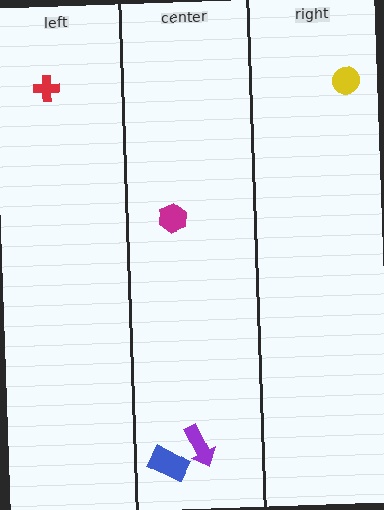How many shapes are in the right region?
1.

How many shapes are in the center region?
3.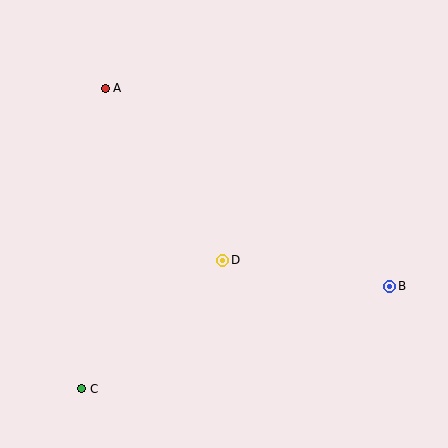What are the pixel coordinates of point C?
Point C is at (82, 389).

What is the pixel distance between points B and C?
The distance between B and C is 325 pixels.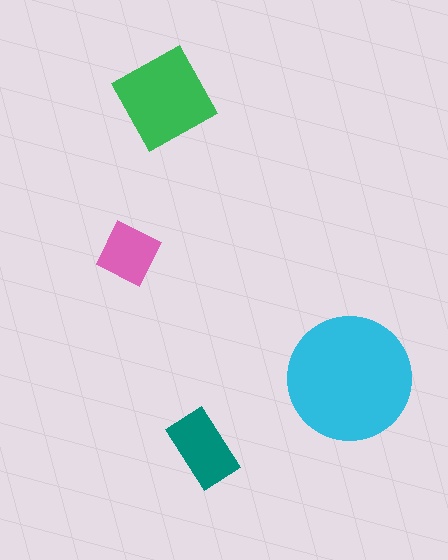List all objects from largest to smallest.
The cyan circle, the green diamond, the teal rectangle, the pink square.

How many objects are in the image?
There are 4 objects in the image.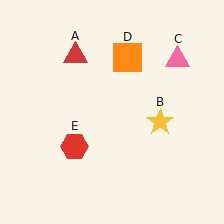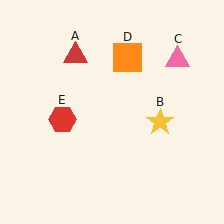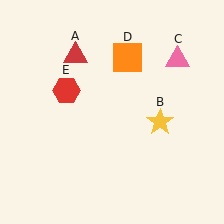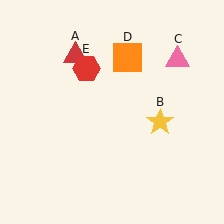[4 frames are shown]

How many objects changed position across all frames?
1 object changed position: red hexagon (object E).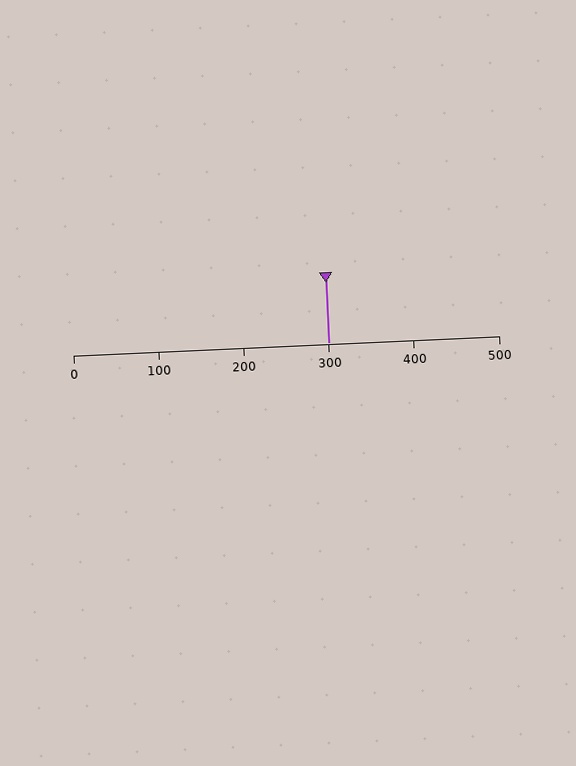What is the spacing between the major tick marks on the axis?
The major ticks are spaced 100 apart.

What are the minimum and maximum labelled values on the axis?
The axis runs from 0 to 500.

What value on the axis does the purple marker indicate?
The marker indicates approximately 300.